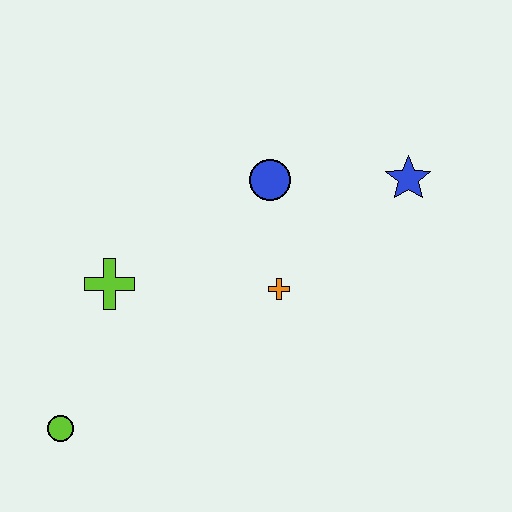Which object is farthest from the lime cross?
The blue star is farthest from the lime cross.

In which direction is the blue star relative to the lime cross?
The blue star is to the right of the lime cross.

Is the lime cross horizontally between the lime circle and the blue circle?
Yes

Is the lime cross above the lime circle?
Yes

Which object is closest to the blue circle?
The orange cross is closest to the blue circle.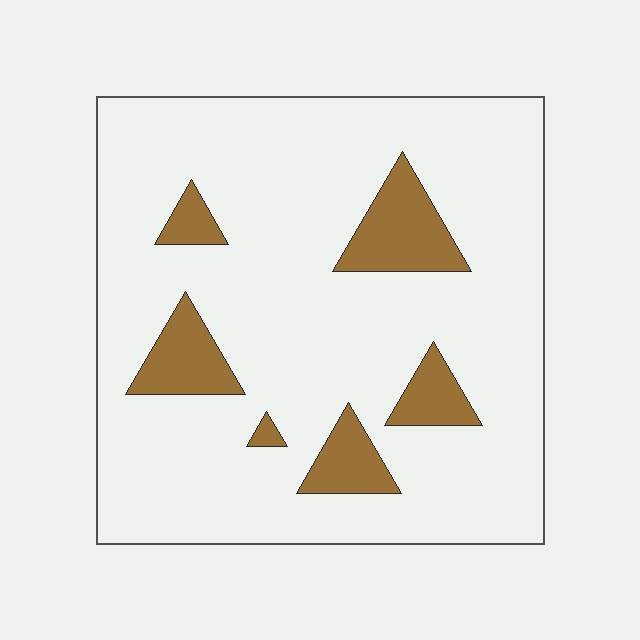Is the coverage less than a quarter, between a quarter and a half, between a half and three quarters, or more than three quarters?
Less than a quarter.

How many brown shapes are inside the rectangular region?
6.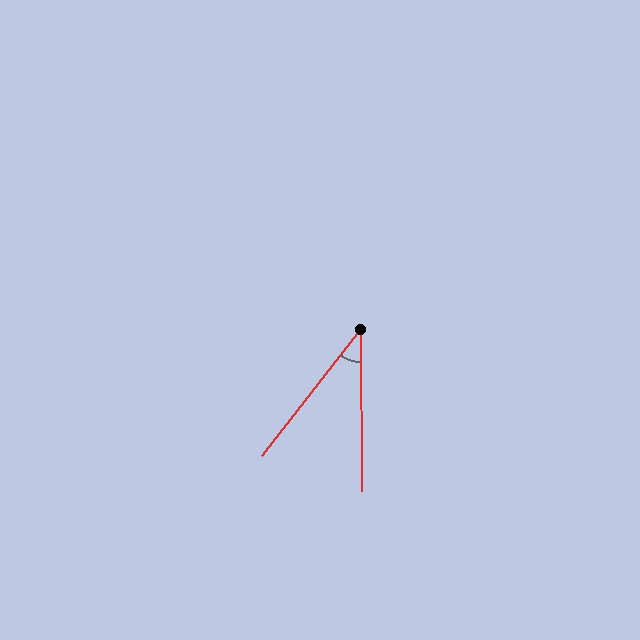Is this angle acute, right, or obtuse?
It is acute.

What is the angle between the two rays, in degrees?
Approximately 38 degrees.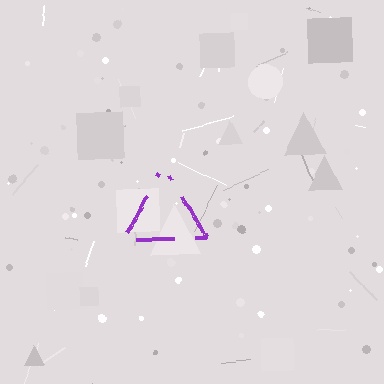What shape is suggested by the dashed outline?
The dashed outline suggests a triangle.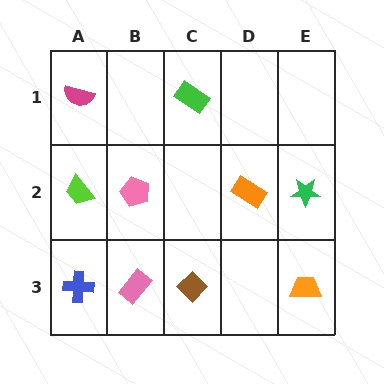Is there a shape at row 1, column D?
No, that cell is empty.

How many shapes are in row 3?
4 shapes.